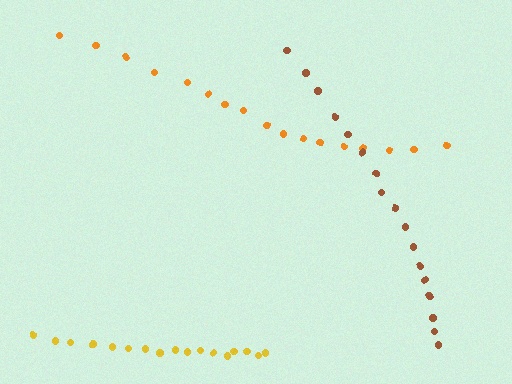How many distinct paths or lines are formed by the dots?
There are 3 distinct paths.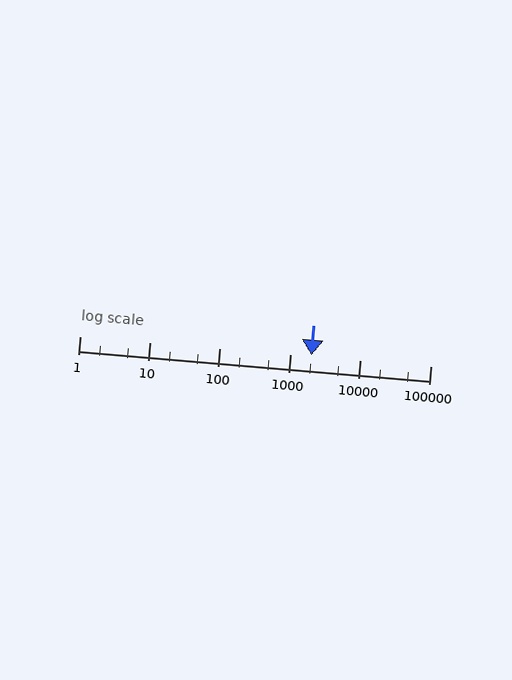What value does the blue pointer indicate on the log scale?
The pointer indicates approximately 2000.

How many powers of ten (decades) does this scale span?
The scale spans 5 decades, from 1 to 100000.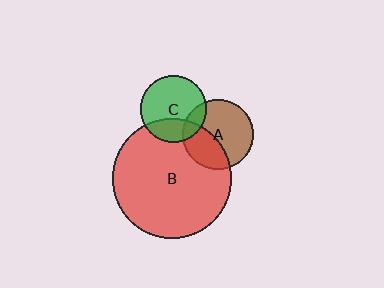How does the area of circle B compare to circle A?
Approximately 2.8 times.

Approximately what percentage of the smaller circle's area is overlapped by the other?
Approximately 25%.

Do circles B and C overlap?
Yes.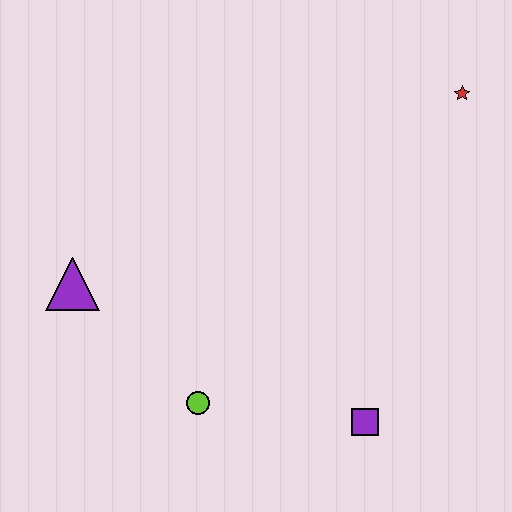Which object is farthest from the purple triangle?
The red star is farthest from the purple triangle.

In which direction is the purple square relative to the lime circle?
The purple square is to the right of the lime circle.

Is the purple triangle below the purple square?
No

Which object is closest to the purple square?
The lime circle is closest to the purple square.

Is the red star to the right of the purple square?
Yes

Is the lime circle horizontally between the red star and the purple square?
No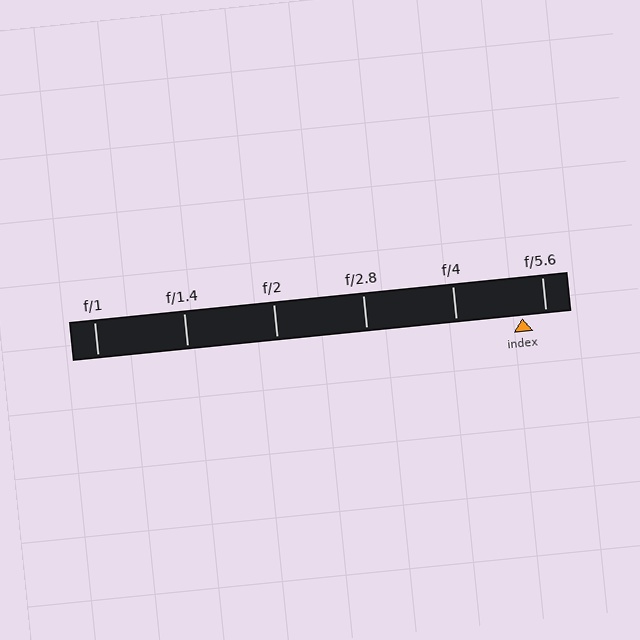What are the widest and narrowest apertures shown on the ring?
The widest aperture shown is f/1 and the narrowest is f/5.6.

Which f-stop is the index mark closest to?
The index mark is closest to f/5.6.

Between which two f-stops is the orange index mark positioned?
The index mark is between f/4 and f/5.6.